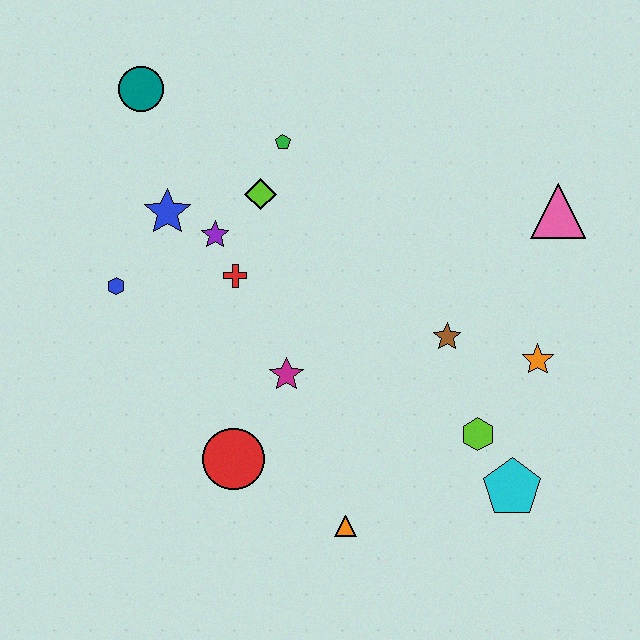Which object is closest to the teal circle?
The blue star is closest to the teal circle.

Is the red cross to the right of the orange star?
No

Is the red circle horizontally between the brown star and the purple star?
Yes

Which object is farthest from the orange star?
The teal circle is farthest from the orange star.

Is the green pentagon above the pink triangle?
Yes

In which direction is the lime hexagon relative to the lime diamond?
The lime hexagon is below the lime diamond.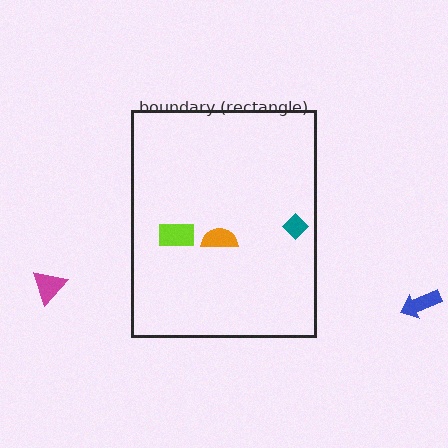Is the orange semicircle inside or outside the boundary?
Inside.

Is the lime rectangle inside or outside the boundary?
Inside.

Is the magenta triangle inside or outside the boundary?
Outside.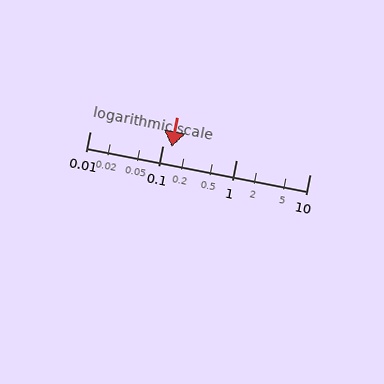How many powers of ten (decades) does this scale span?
The scale spans 3 decades, from 0.01 to 10.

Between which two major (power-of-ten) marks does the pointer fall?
The pointer is between 0.1 and 1.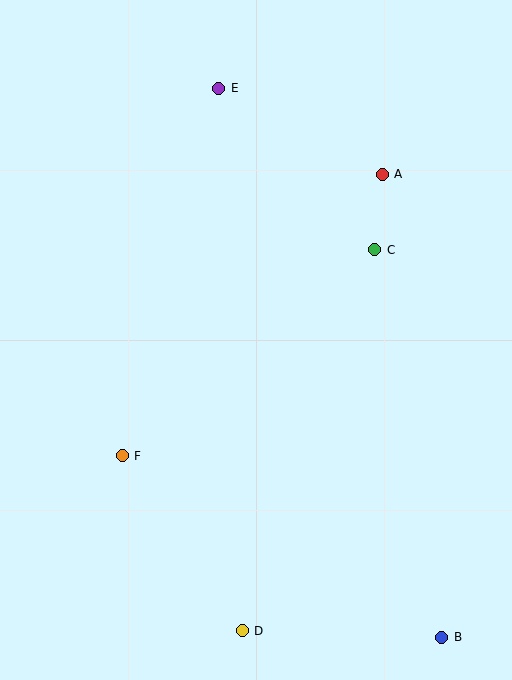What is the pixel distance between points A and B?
The distance between A and B is 467 pixels.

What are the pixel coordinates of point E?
Point E is at (219, 88).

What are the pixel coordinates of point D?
Point D is at (242, 631).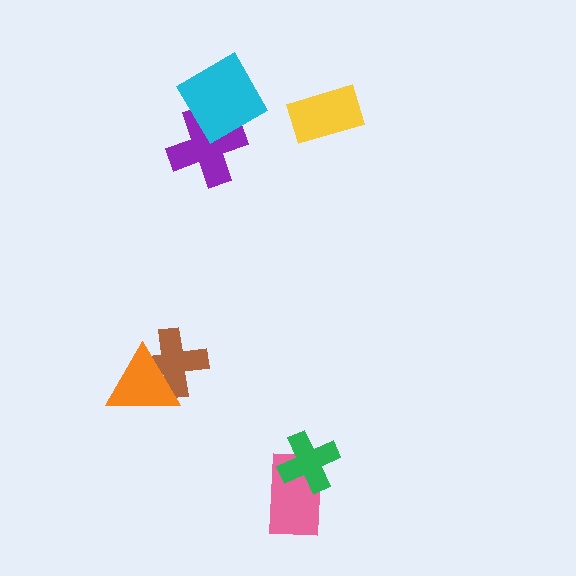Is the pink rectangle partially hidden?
Yes, it is partially covered by another shape.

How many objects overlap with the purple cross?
1 object overlaps with the purple cross.